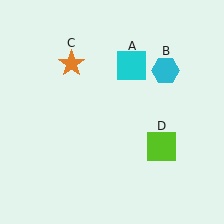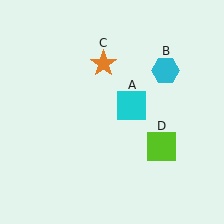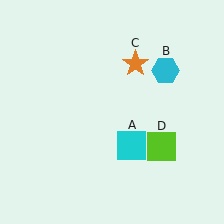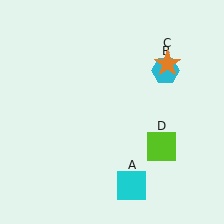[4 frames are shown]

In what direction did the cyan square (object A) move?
The cyan square (object A) moved down.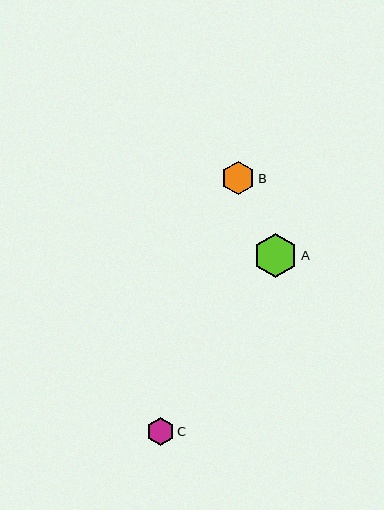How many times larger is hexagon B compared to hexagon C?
Hexagon B is approximately 1.2 times the size of hexagon C.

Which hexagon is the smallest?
Hexagon C is the smallest with a size of approximately 28 pixels.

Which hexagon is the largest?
Hexagon A is the largest with a size of approximately 44 pixels.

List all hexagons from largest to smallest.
From largest to smallest: A, B, C.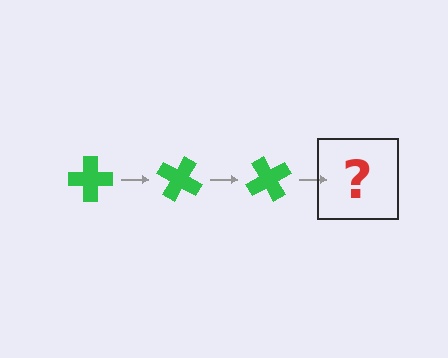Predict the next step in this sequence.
The next step is a green cross rotated 90 degrees.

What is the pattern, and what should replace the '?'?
The pattern is that the cross rotates 30 degrees each step. The '?' should be a green cross rotated 90 degrees.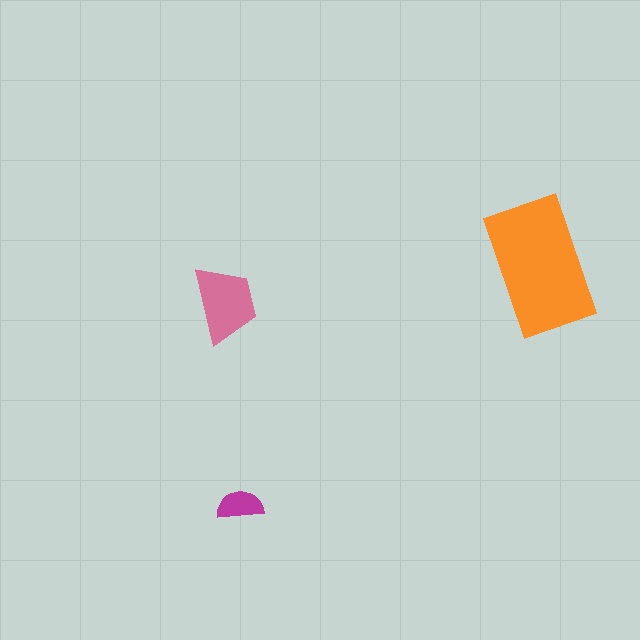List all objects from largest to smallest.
The orange rectangle, the pink trapezoid, the magenta semicircle.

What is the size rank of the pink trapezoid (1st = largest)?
2nd.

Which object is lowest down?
The magenta semicircle is bottommost.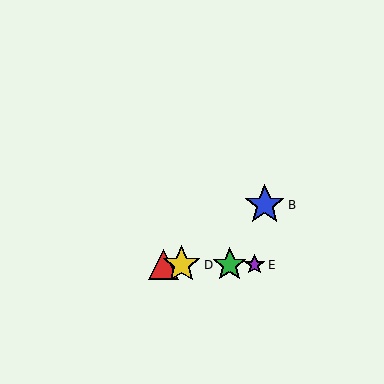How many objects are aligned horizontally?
4 objects (A, C, D, E) are aligned horizontally.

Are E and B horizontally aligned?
No, E is at y≈265 and B is at y≈205.